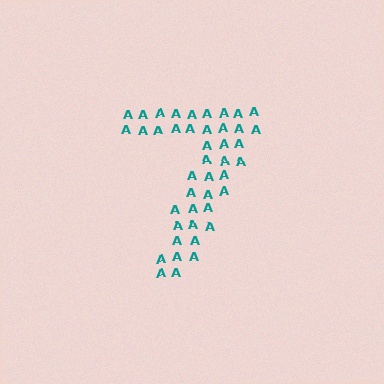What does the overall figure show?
The overall figure shows the digit 7.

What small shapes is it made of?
It is made of small letter A's.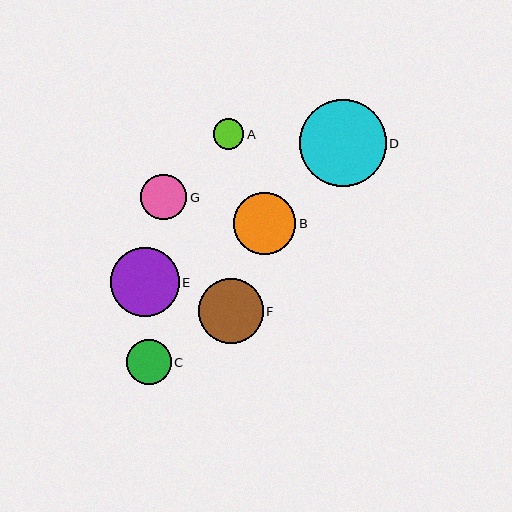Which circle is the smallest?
Circle A is the smallest with a size of approximately 30 pixels.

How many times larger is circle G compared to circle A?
Circle G is approximately 1.5 times the size of circle A.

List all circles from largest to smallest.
From largest to smallest: D, E, F, B, G, C, A.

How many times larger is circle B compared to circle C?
Circle B is approximately 1.4 times the size of circle C.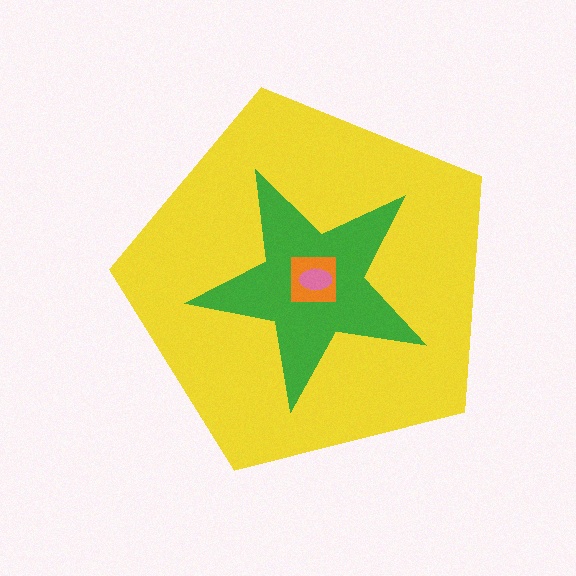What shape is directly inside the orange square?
The pink ellipse.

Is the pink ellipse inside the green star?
Yes.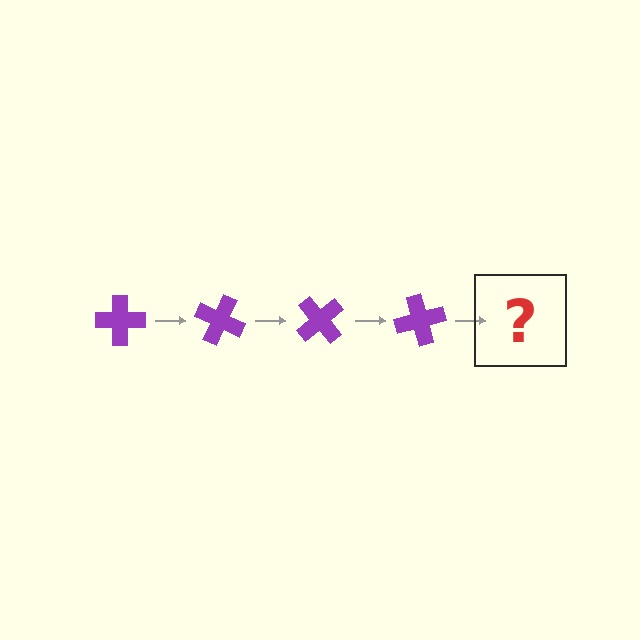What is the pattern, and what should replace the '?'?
The pattern is that the cross rotates 25 degrees each step. The '?' should be a purple cross rotated 100 degrees.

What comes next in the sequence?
The next element should be a purple cross rotated 100 degrees.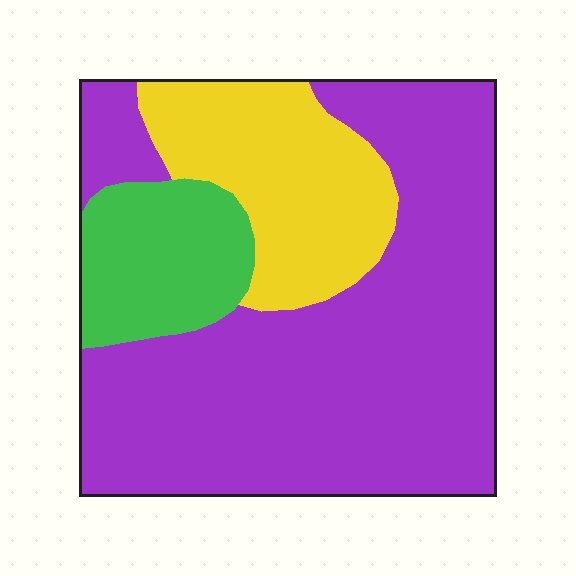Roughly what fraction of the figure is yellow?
Yellow takes up about one fifth (1/5) of the figure.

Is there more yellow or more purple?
Purple.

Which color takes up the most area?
Purple, at roughly 65%.